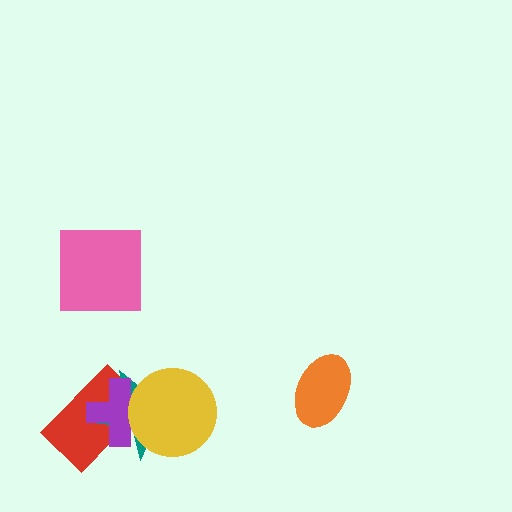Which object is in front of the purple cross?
The yellow circle is in front of the purple cross.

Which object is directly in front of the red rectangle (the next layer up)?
The teal star is directly in front of the red rectangle.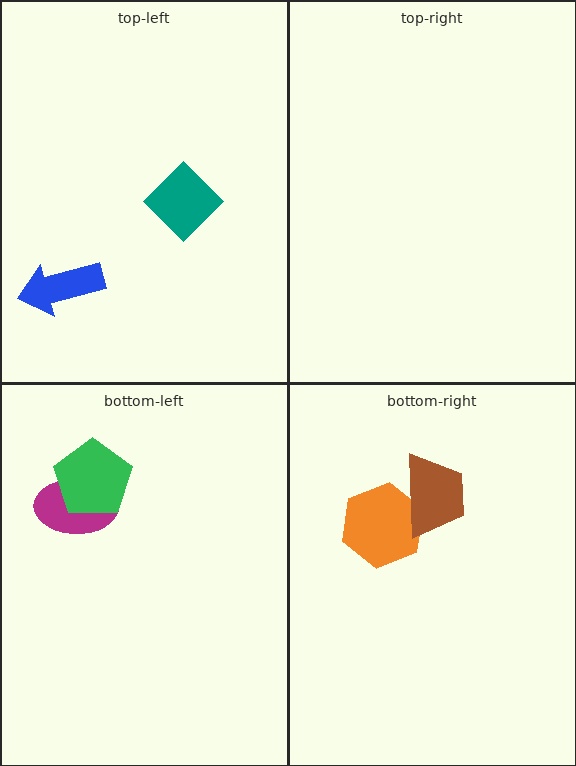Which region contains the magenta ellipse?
The bottom-left region.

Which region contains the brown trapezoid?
The bottom-right region.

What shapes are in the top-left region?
The blue arrow, the teal diamond.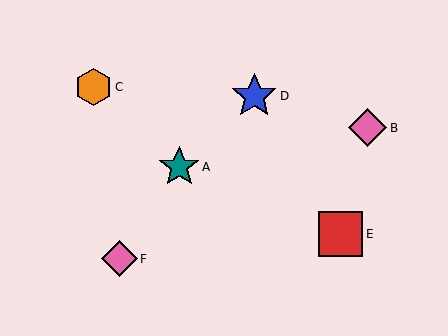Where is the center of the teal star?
The center of the teal star is at (179, 167).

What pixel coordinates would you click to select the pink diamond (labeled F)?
Click at (119, 259) to select the pink diamond F.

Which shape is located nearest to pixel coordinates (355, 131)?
The pink diamond (labeled B) at (368, 128) is nearest to that location.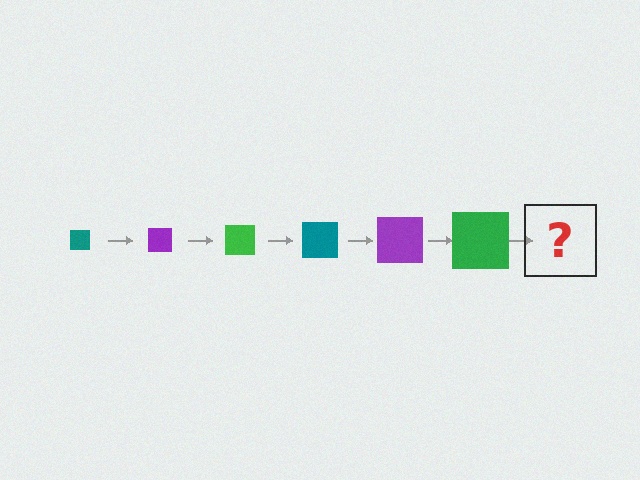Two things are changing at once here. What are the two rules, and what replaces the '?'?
The two rules are that the square grows larger each step and the color cycles through teal, purple, and green. The '?' should be a teal square, larger than the previous one.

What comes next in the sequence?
The next element should be a teal square, larger than the previous one.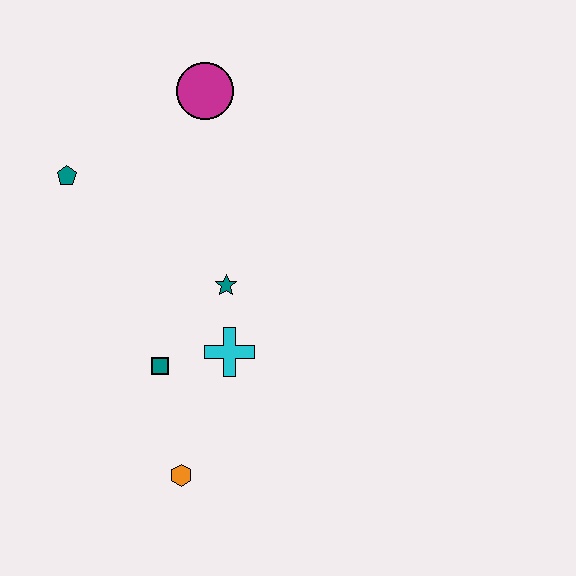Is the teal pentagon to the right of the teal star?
No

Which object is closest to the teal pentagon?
The magenta circle is closest to the teal pentagon.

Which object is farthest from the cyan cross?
The magenta circle is farthest from the cyan cross.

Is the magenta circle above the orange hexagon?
Yes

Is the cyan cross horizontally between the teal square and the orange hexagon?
No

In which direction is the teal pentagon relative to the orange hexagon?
The teal pentagon is above the orange hexagon.